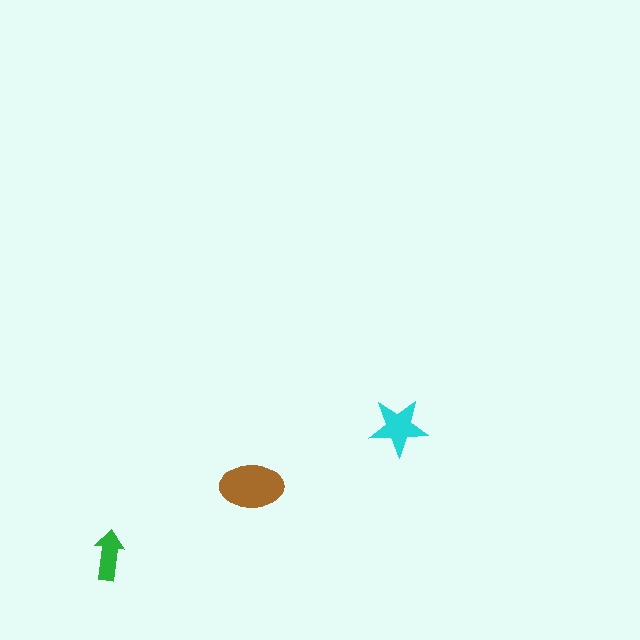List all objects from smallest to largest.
The green arrow, the cyan star, the brown ellipse.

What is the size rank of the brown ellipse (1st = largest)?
1st.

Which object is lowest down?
The green arrow is bottommost.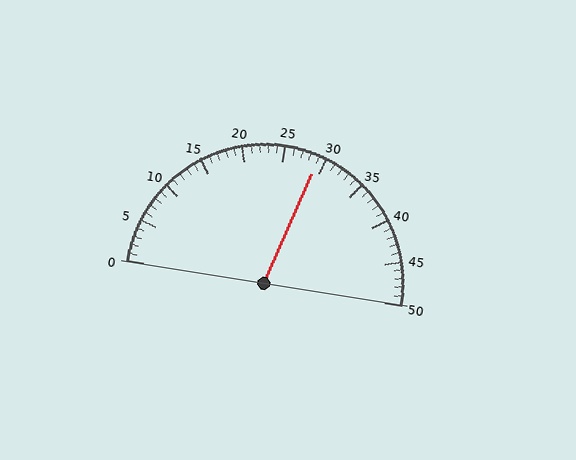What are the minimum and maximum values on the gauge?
The gauge ranges from 0 to 50.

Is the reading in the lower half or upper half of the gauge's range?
The reading is in the upper half of the range (0 to 50).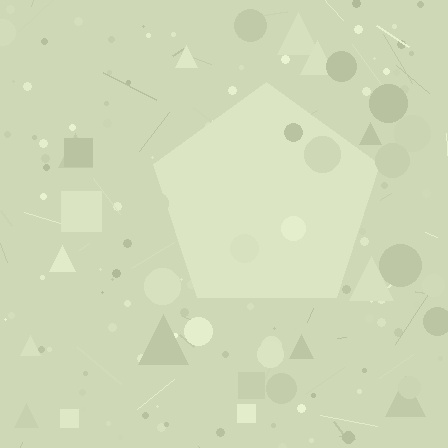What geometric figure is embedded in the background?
A pentagon is embedded in the background.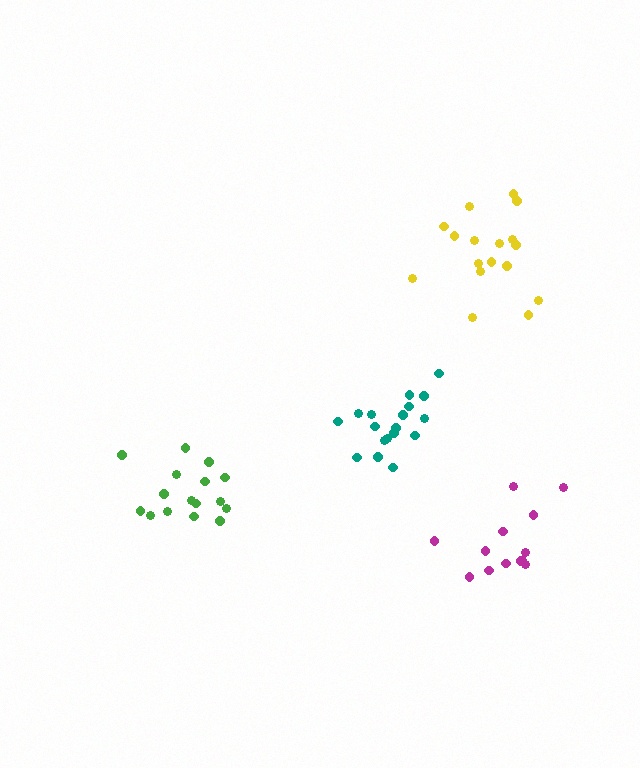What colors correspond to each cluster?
The clusters are colored: teal, yellow, magenta, green.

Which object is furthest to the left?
The green cluster is leftmost.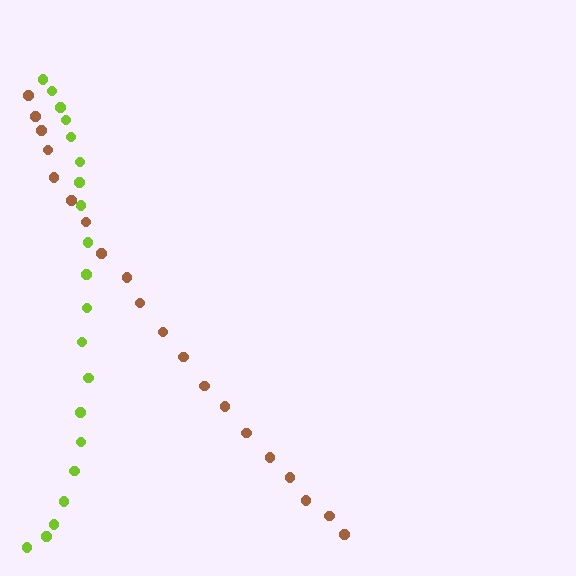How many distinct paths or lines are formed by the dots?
There are 2 distinct paths.